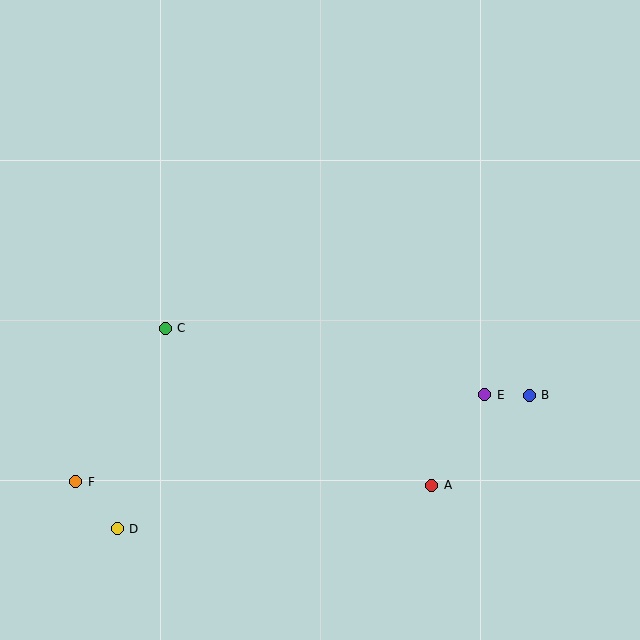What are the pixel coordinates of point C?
Point C is at (165, 328).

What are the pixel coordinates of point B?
Point B is at (529, 395).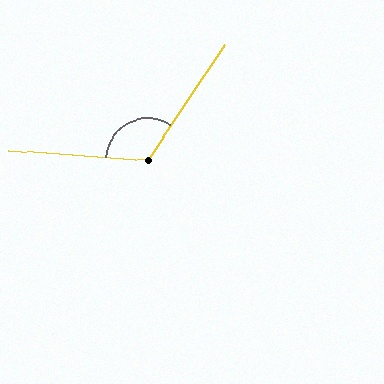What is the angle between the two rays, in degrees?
Approximately 119 degrees.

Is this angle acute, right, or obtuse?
It is obtuse.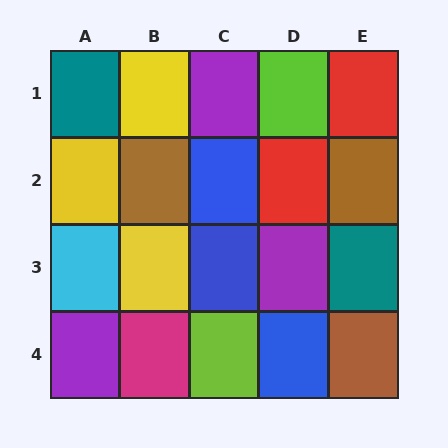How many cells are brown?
3 cells are brown.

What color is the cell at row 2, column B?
Brown.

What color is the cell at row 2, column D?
Red.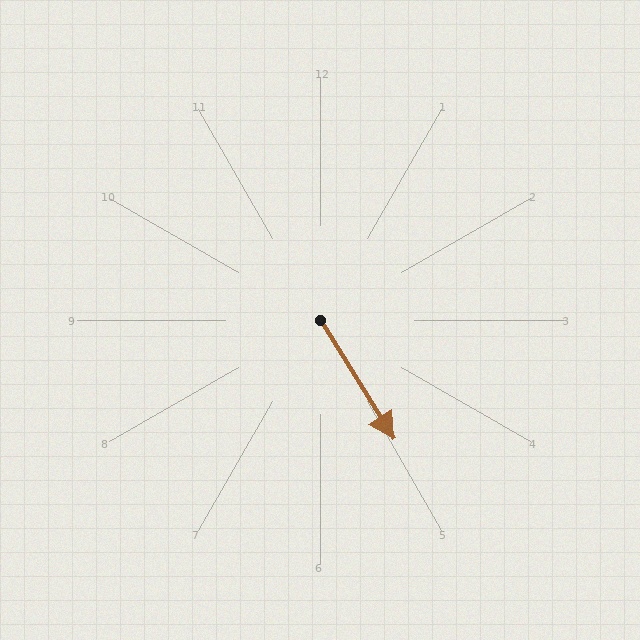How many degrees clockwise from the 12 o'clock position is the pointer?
Approximately 148 degrees.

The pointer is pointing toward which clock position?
Roughly 5 o'clock.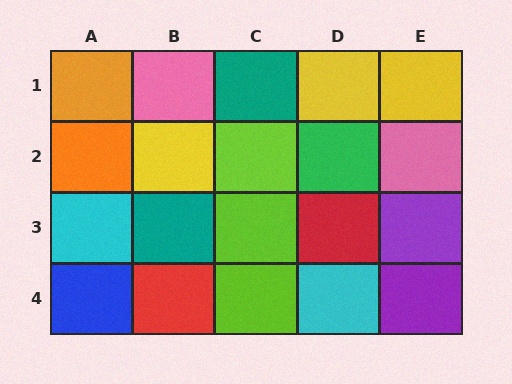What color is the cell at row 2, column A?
Orange.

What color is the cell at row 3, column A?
Cyan.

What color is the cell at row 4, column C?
Lime.